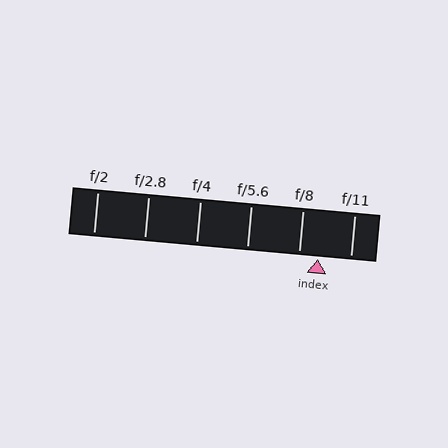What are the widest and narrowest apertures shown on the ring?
The widest aperture shown is f/2 and the narrowest is f/11.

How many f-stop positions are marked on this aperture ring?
There are 6 f-stop positions marked.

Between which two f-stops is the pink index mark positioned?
The index mark is between f/8 and f/11.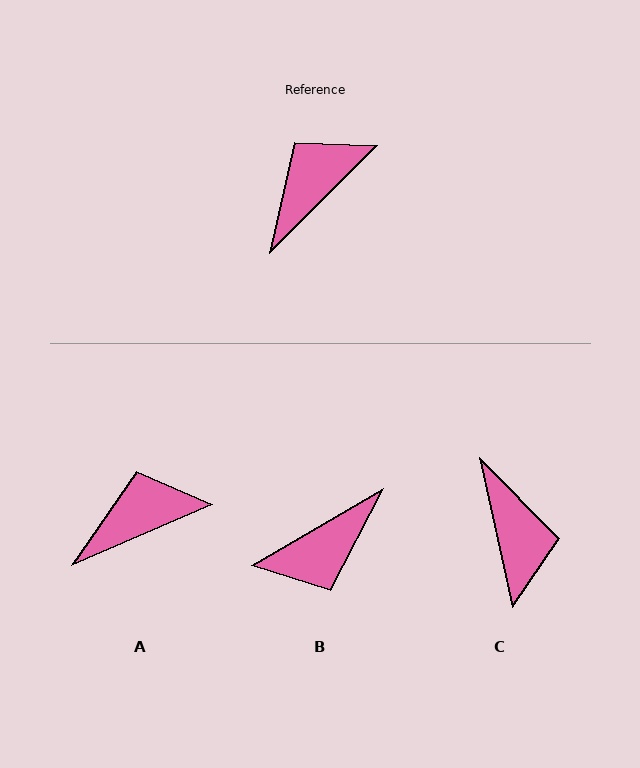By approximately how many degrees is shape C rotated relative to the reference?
Approximately 123 degrees clockwise.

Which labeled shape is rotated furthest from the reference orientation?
B, about 165 degrees away.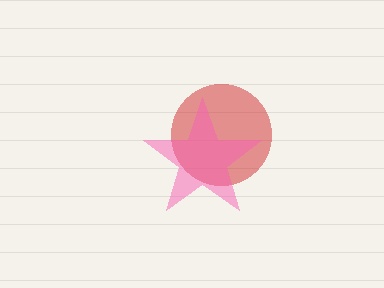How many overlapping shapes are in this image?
There are 2 overlapping shapes in the image.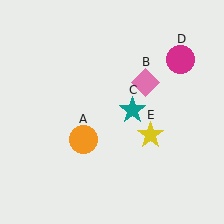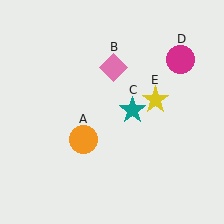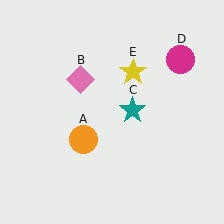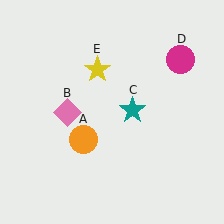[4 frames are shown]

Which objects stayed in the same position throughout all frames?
Orange circle (object A) and teal star (object C) and magenta circle (object D) remained stationary.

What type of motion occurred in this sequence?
The pink diamond (object B), yellow star (object E) rotated counterclockwise around the center of the scene.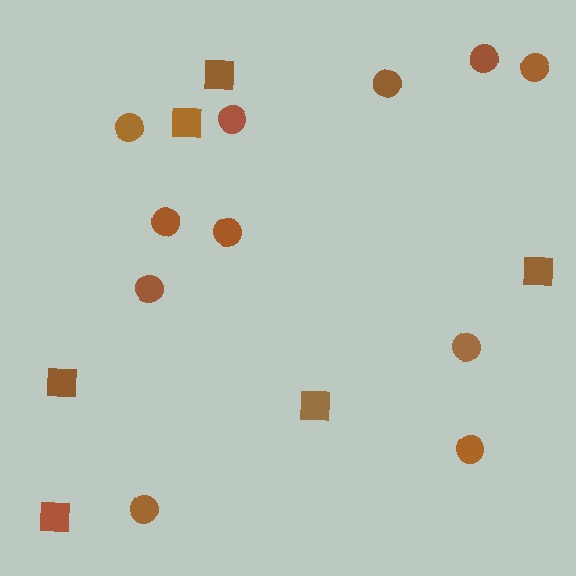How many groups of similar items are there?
There are 2 groups: one group of squares (6) and one group of circles (11).